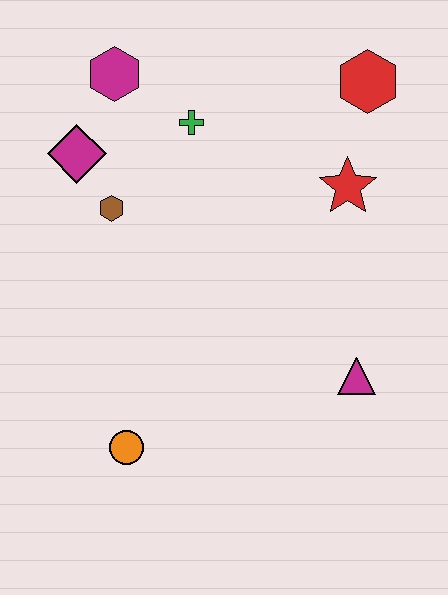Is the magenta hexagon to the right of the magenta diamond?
Yes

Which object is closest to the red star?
The red hexagon is closest to the red star.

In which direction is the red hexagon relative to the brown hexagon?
The red hexagon is to the right of the brown hexagon.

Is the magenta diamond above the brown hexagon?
Yes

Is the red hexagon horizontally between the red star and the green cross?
No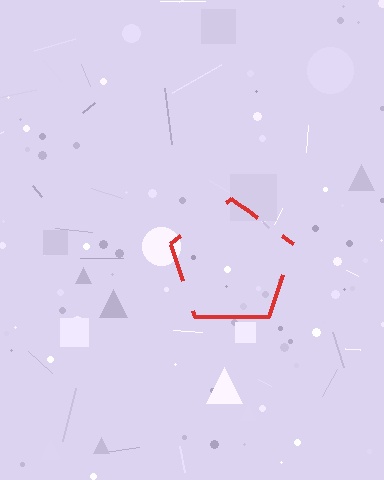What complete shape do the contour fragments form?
The contour fragments form a pentagon.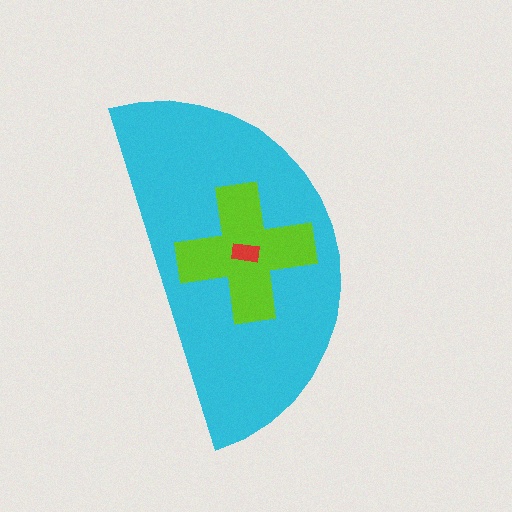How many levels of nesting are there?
3.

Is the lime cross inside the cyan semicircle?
Yes.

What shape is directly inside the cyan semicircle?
The lime cross.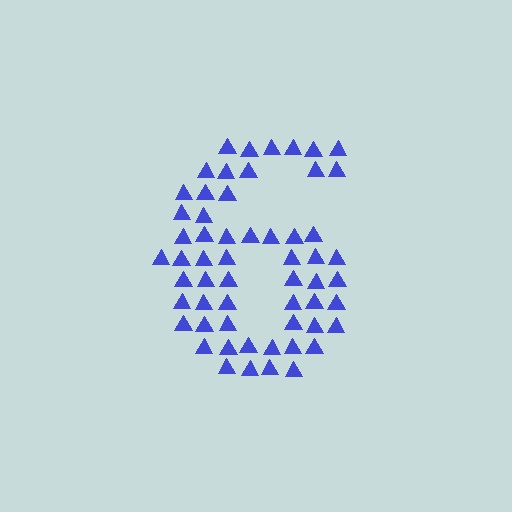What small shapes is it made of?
It is made of small triangles.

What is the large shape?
The large shape is the digit 6.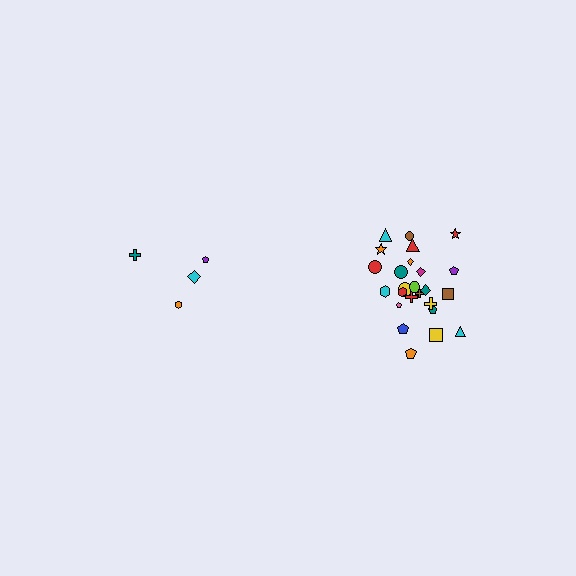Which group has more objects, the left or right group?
The right group.